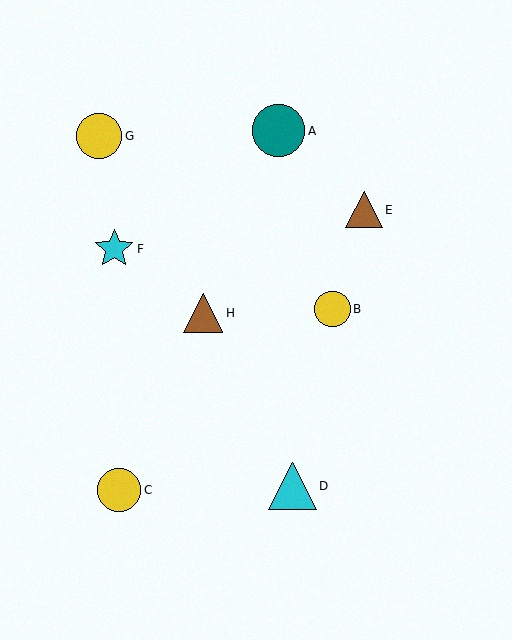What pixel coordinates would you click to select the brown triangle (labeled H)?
Click at (203, 313) to select the brown triangle H.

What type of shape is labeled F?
Shape F is a cyan star.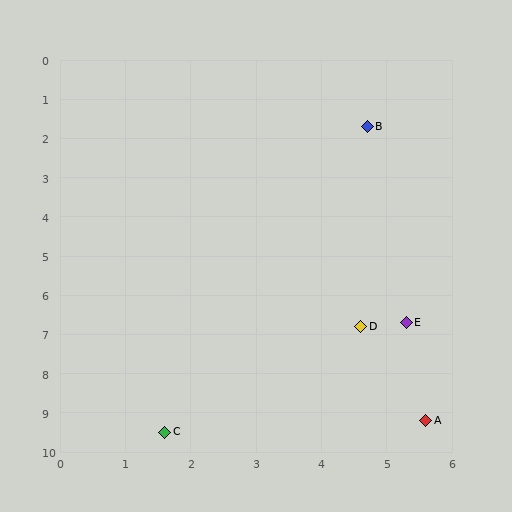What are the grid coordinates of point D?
Point D is at approximately (4.6, 6.8).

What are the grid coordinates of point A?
Point A is at approximately (5.6, 9.2).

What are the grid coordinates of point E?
Point E is at approximately (5.3, 6.7).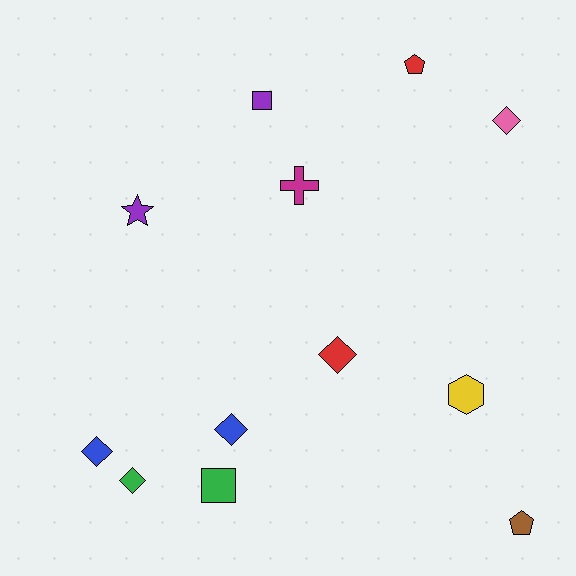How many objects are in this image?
There are 12 objects.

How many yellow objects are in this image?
There is 1 yellow object.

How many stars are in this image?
There is 1 star.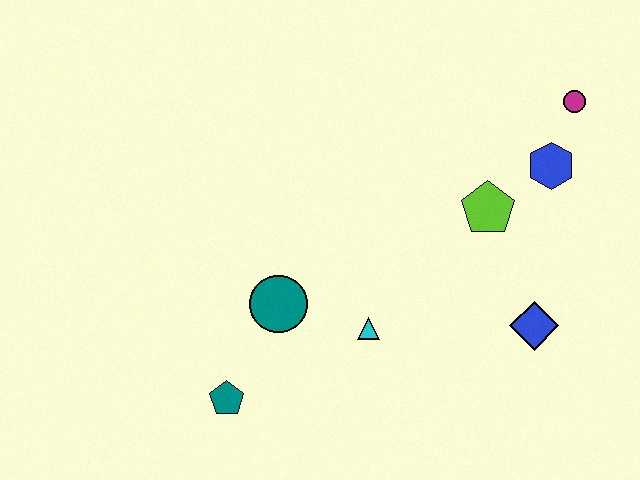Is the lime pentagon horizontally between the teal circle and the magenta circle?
Yes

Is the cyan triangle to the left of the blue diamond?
Yes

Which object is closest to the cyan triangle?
The teal circle is closest to the cyan triangle.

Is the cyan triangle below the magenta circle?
Yes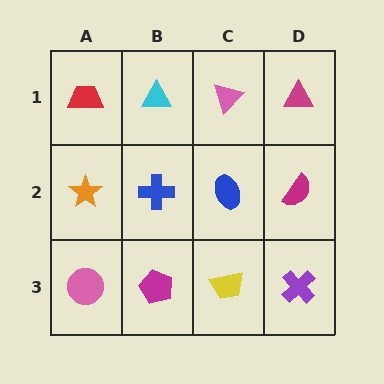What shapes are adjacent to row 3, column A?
An orange star (row 2, column A), a magenta pentagon (row 3, column B).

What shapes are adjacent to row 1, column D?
A magenta semicircle (row 2, column D), a pink triangle (row 1, column C).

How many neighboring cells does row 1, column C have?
3.